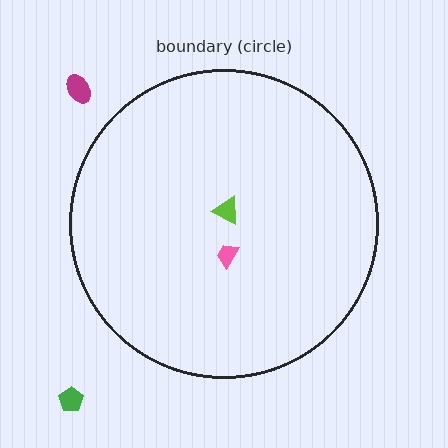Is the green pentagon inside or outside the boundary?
Outside.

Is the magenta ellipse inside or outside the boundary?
Outside.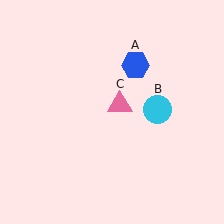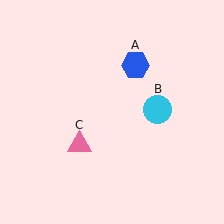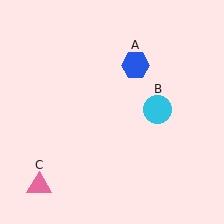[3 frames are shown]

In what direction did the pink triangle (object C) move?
The pink triangle (object C) moved down and to the left.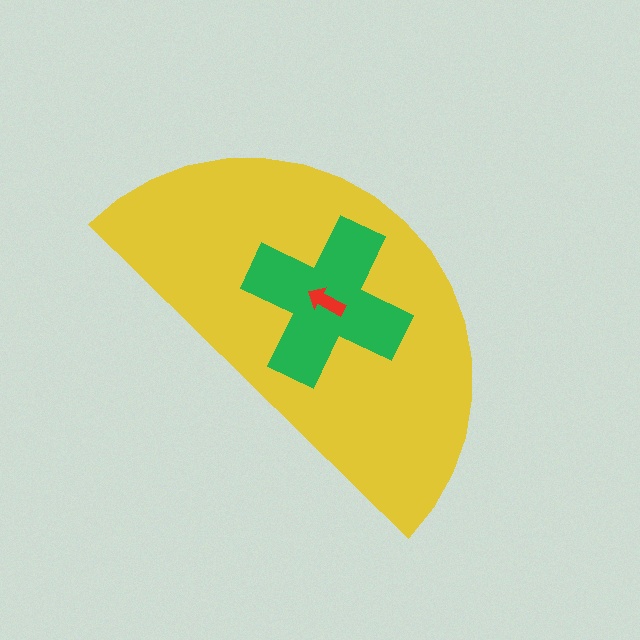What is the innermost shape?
The red arrow.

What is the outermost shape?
The yellow semicircle.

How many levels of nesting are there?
3.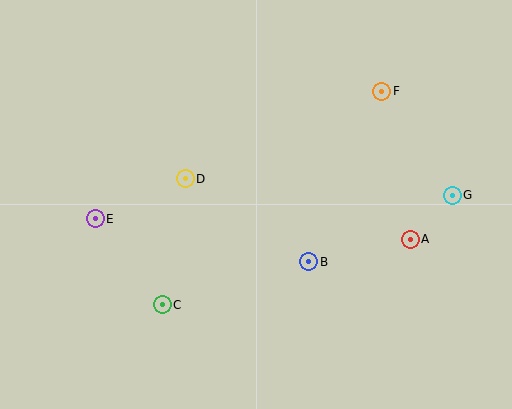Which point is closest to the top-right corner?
Point F is closest to the top-right corner.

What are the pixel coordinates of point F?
Point F is at (382, 91).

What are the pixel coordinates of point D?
Point D is at (185, 179).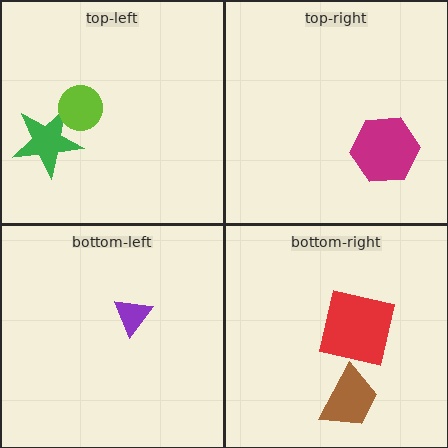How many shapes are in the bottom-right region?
2.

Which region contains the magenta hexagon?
The top-right region.